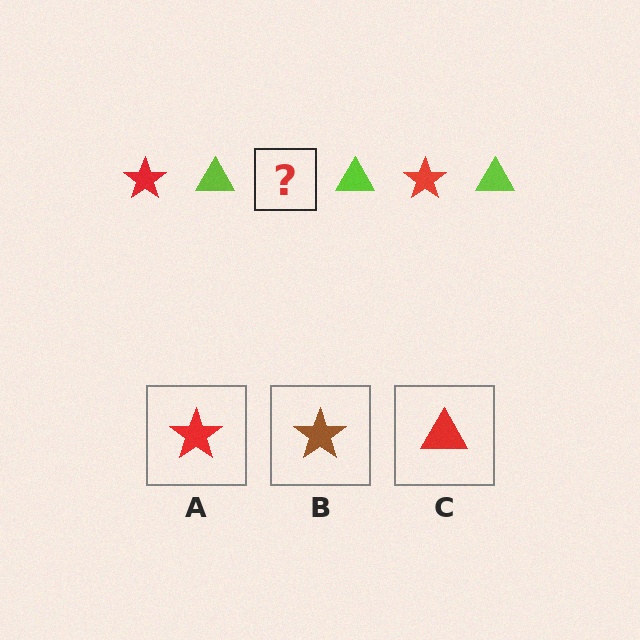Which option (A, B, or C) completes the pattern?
A.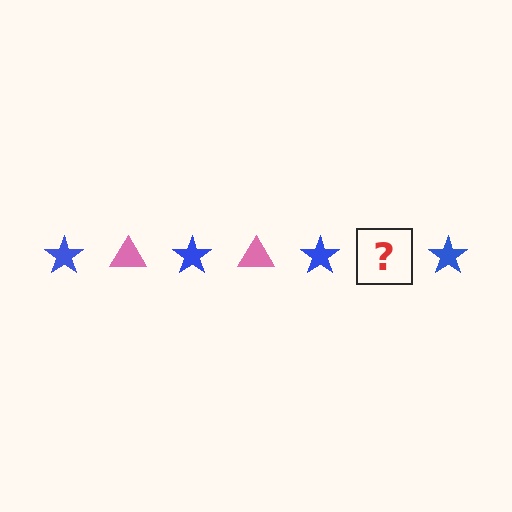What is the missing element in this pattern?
The missing element is a pink triangle.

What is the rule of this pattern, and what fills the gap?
The rule is that the pattern alternates between blue star and pink triangle. The gap should be filled with a pink triangle.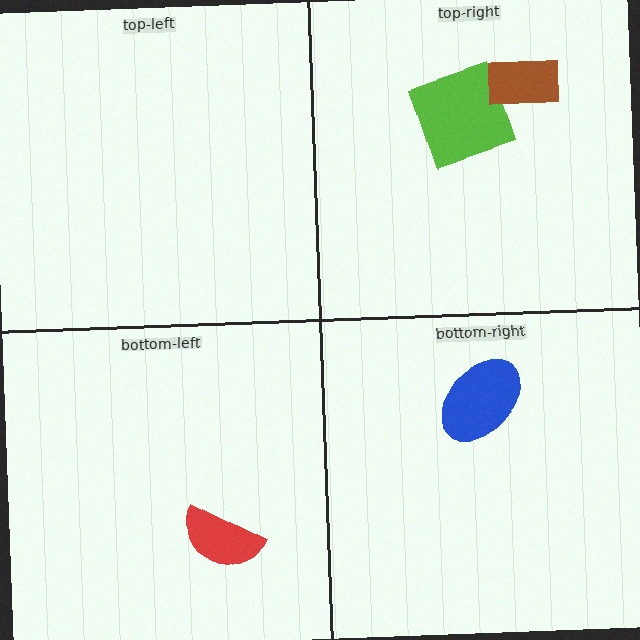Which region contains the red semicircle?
The bottom-left region.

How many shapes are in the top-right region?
2.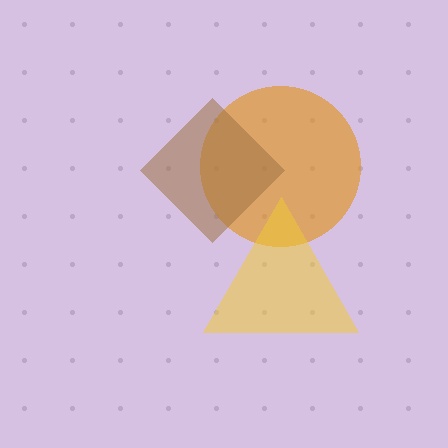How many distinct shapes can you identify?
There are 3 distinct shapes: an orange circle, a yellow triangle, a brown diamond.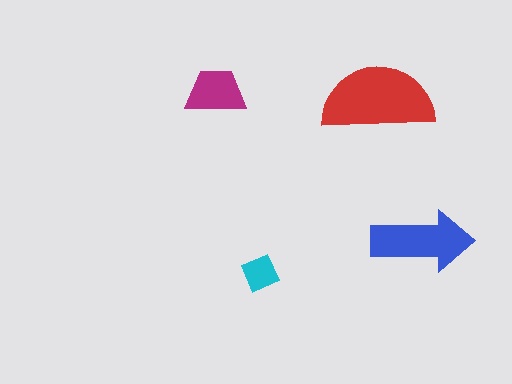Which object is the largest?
The red semicircle.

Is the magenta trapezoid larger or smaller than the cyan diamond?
Larger.